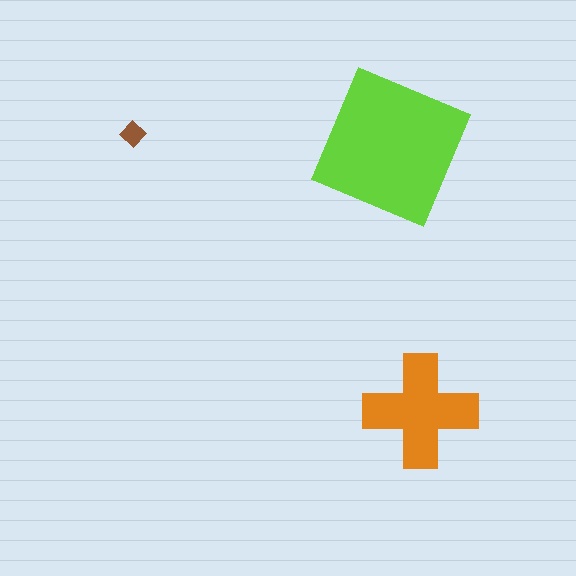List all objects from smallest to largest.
The brown diamond, the orange cross, the lime square.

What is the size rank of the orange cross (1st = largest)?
2nd.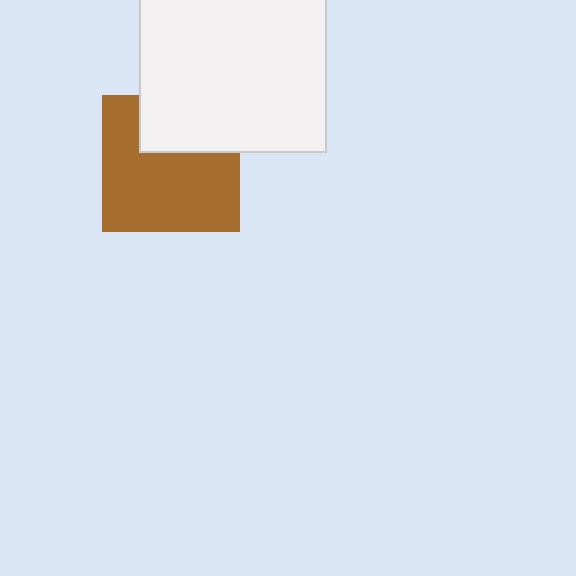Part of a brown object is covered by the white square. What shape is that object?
It is a square.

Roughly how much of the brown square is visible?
Most of it is visible (roughly 69%).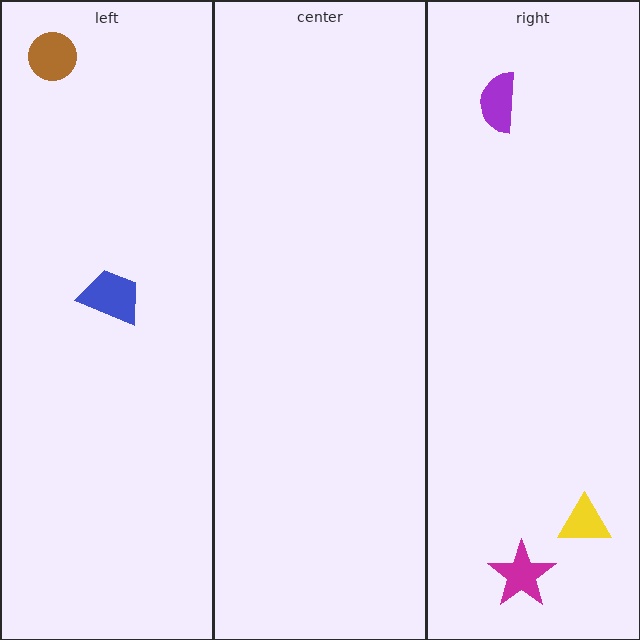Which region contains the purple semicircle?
The right region.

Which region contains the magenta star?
The right region.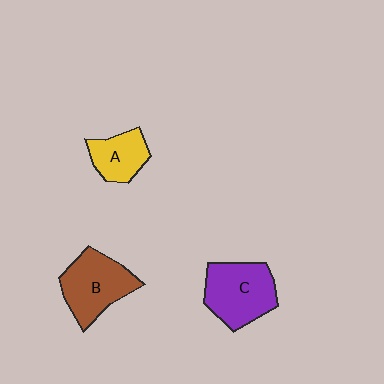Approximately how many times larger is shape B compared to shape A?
Approximately 1.6 times.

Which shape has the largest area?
Shape C (purple).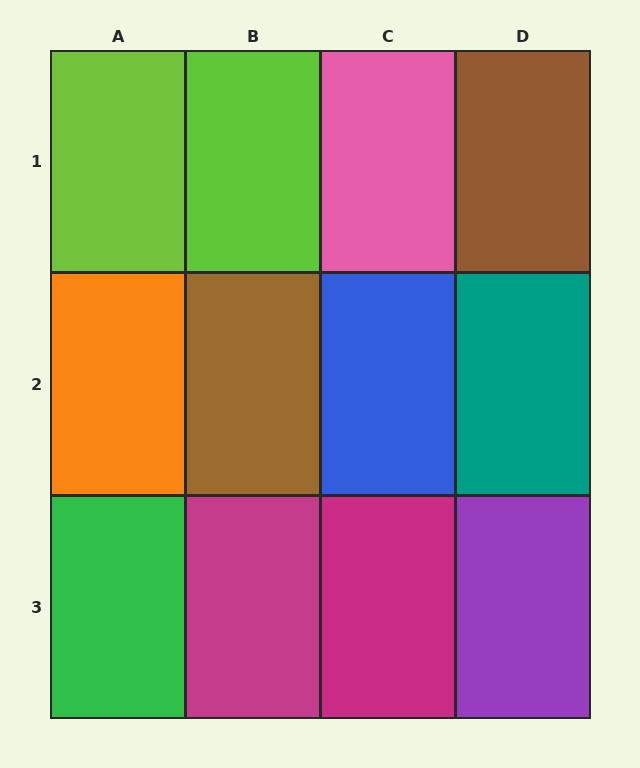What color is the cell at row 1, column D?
Brown.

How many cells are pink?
1 cell is pink.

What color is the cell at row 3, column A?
Green.